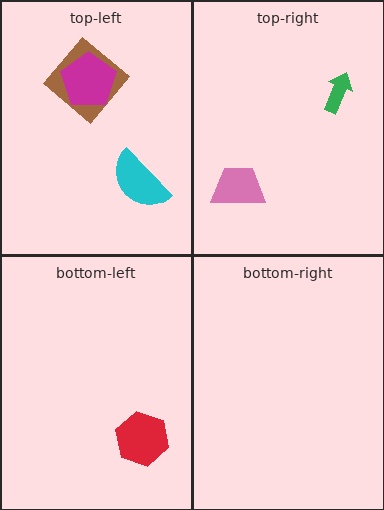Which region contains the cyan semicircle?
The top-left region.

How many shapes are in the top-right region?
2.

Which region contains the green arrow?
The top-right region.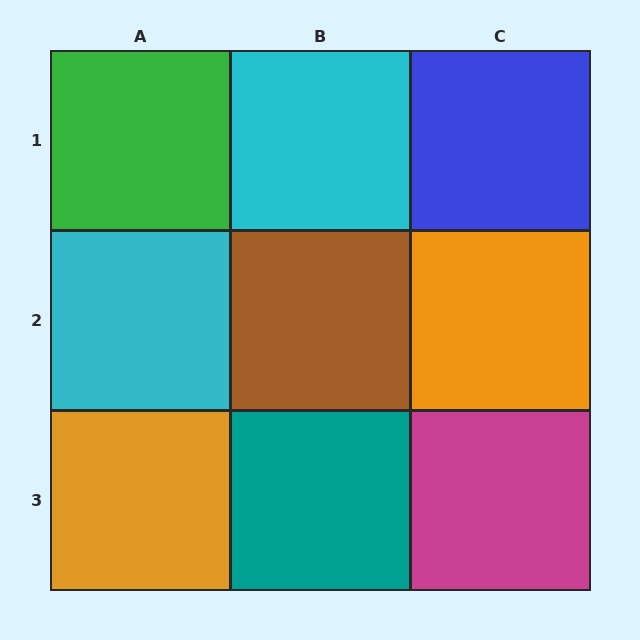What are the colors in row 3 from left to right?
Orange, teal, magenta.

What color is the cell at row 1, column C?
Blue.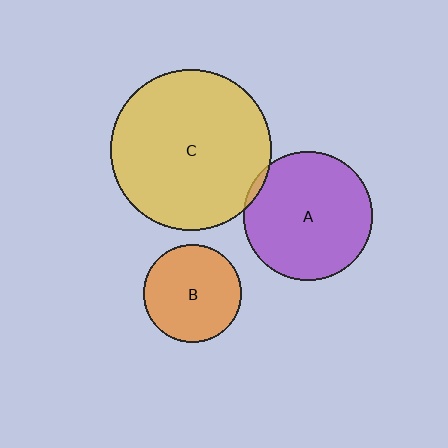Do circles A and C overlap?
Yes.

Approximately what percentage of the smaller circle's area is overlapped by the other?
Approximately 5%.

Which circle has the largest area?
Circle C (yellow).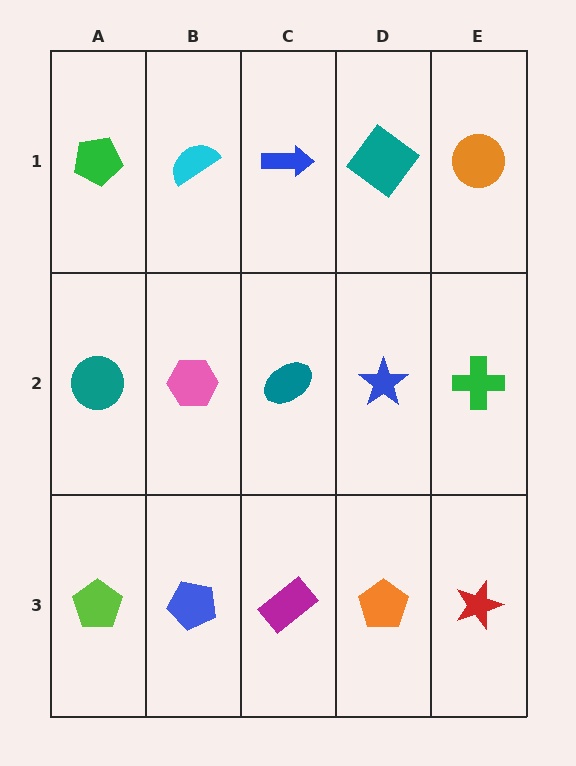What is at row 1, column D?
A teal diamond.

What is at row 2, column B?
A pink hexagon.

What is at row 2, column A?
A teal circle.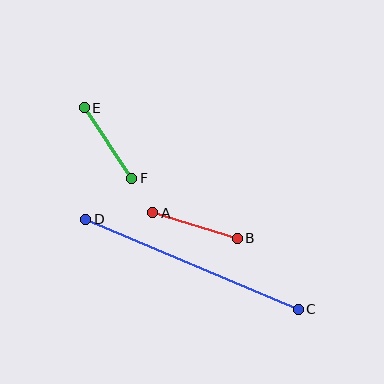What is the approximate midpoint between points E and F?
The midpoint is at approximately (108, 143) pixels.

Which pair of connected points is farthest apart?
Points C and D are farthest apart.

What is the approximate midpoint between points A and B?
The midpoint is at approximately (195, 225) pixels.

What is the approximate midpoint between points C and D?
The midpoint is at approximately (192, 264) pixels.